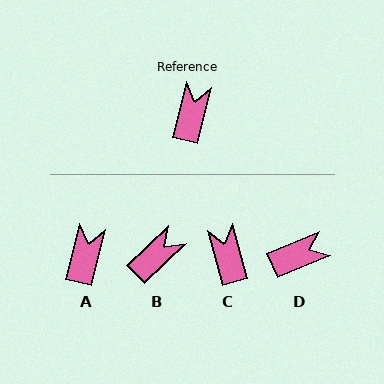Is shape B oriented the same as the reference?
No, it is off by about 32 degrees.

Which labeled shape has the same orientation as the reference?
A.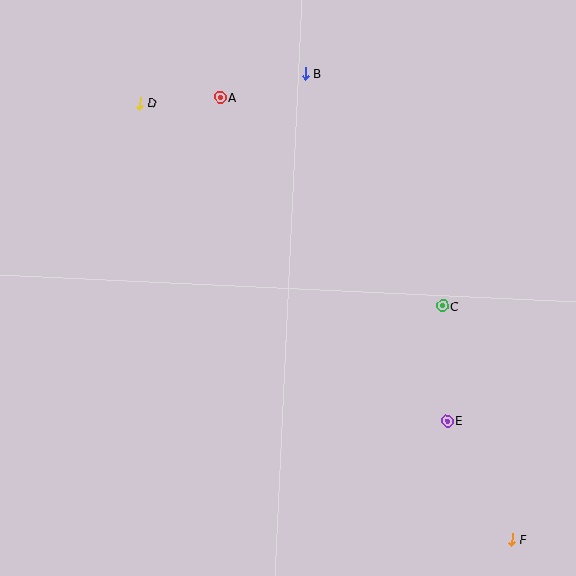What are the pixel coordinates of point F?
Point F is at (512, 539).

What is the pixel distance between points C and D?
The distance between C and D is 364 pixels.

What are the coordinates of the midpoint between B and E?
The midpoint between B and E is at (376, 247).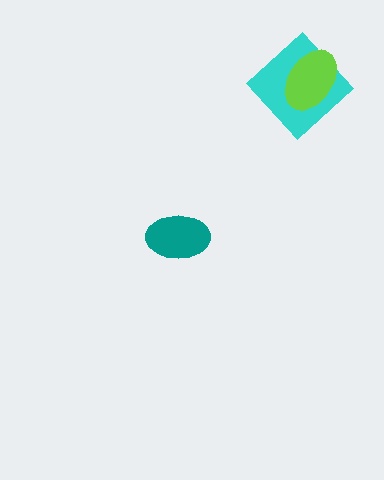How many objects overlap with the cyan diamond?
1 object overlaps with the cyan diamond.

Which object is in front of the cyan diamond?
The lime ellipse is in front of the cyan diamond.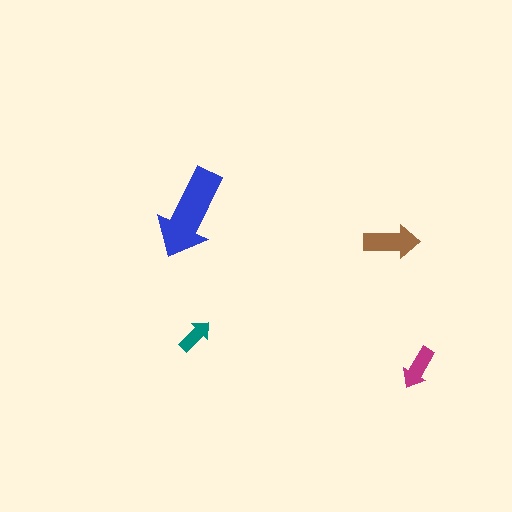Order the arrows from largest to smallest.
the blue one, the brown one, the magenta one, the teal one.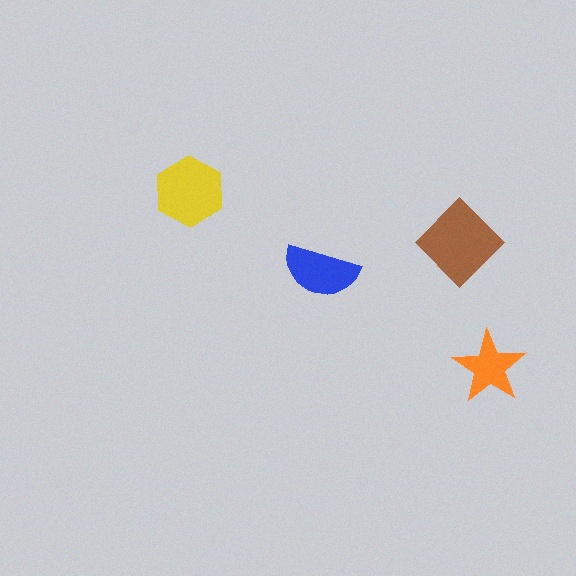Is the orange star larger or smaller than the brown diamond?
Smaller.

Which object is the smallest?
The orange star.